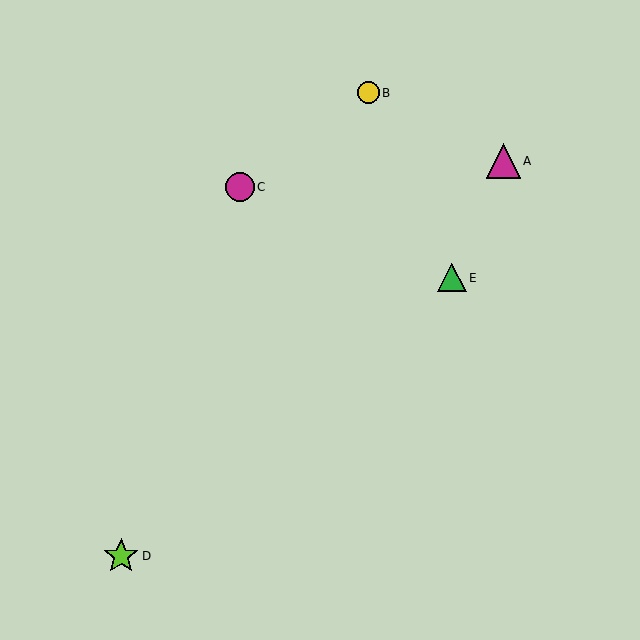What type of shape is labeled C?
Shape C is a magenta circle.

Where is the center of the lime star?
The center of the lime star is at (121, 556).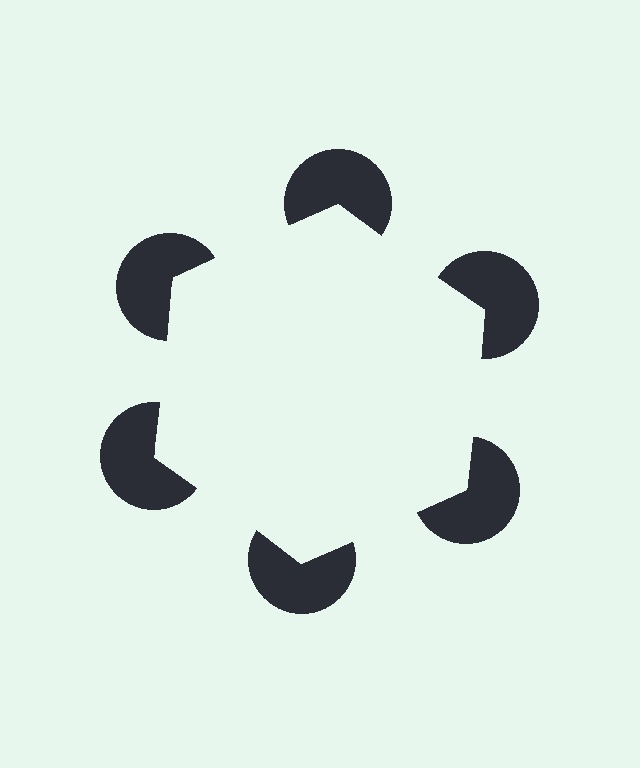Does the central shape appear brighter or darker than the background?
It typically appears slightly brighter than the background, even though no actual brightness change is drawn.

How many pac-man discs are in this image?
There are 6 — one at each vertex of the illusory hexagon.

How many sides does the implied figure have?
6 sides.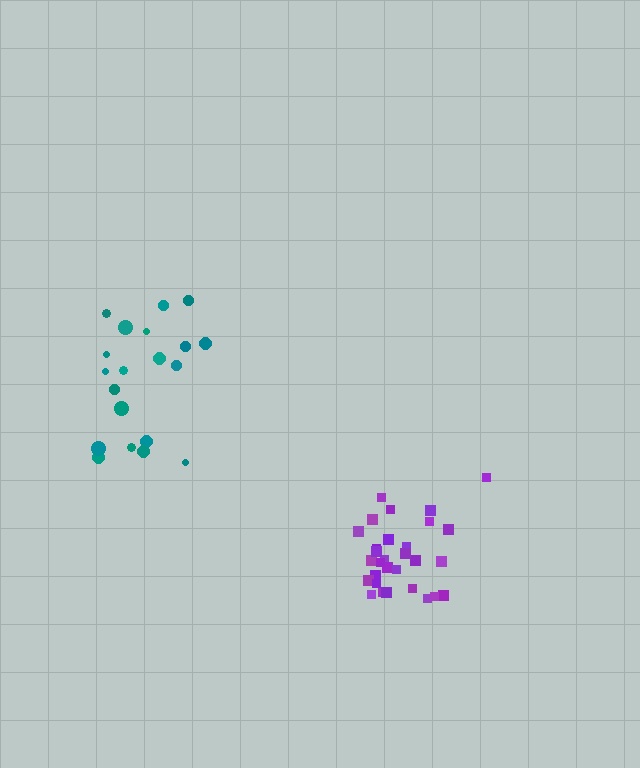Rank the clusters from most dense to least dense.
purple, teal.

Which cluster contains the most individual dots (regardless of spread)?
Purple (30).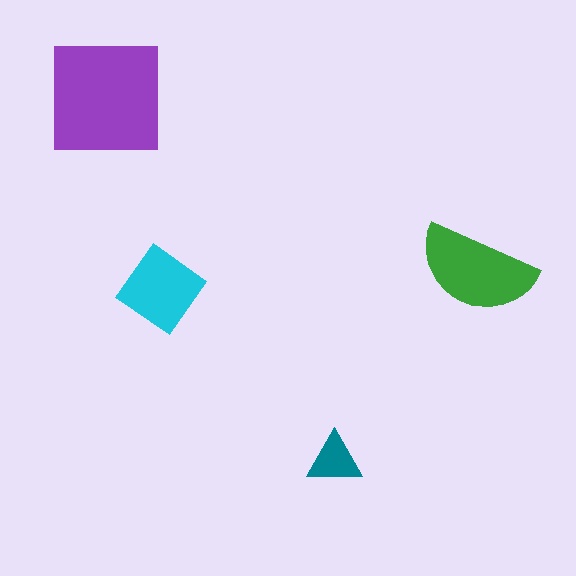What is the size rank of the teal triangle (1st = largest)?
4th.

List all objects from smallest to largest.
The teal triangle, the cyan diamond, the green semicircle, the purple square.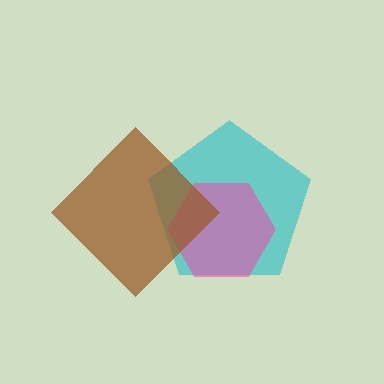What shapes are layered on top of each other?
The layered shapes are: a cyan pentagon, a pink hexagon, a brown diamond.